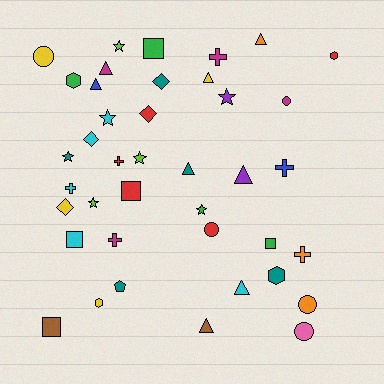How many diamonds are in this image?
There are 4 diamonds.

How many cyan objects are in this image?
There are 5 cyan objects.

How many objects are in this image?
There are 40 objects.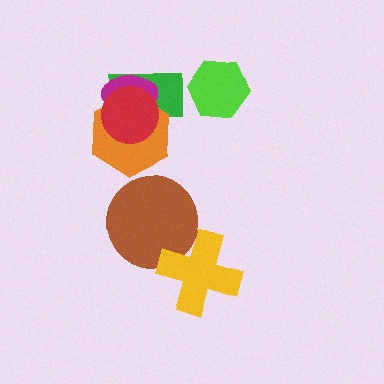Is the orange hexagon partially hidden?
Yes, it is partially covered by another shape.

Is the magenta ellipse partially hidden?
Yes, it is partially covered by another shape.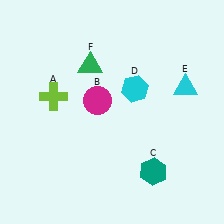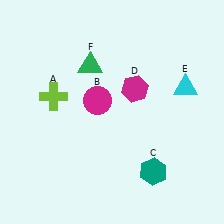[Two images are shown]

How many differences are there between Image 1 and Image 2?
There is 1 difference between the two images.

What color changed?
The hexagon (D) changed from cyan in Image 1 to magenta in Image 2.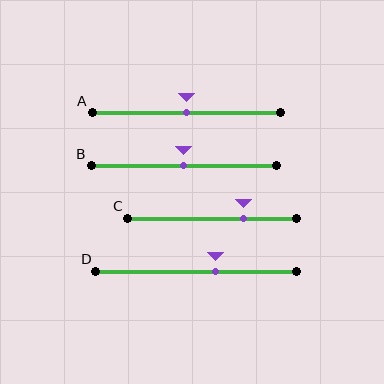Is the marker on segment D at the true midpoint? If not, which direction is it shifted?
No, the marker on segment D is shifted to the right by about 10% of the segment length.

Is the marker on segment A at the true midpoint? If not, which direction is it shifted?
Yes, the marker on segment A is at the true midpoint.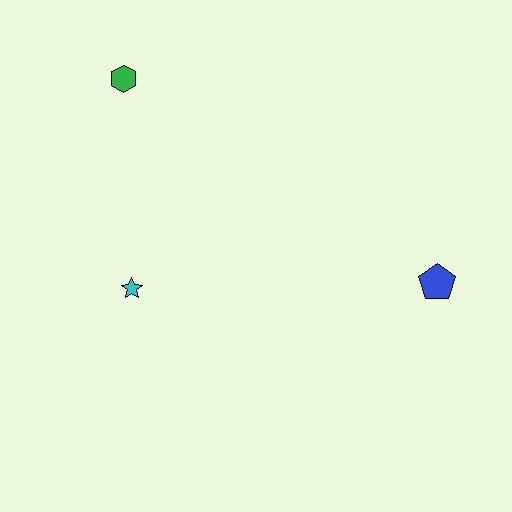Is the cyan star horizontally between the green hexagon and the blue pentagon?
Yes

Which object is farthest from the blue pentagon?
The green hexagon is farthest from the blue pentagon.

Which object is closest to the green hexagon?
The cyan star is closest to the green hexagon.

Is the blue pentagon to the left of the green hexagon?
No